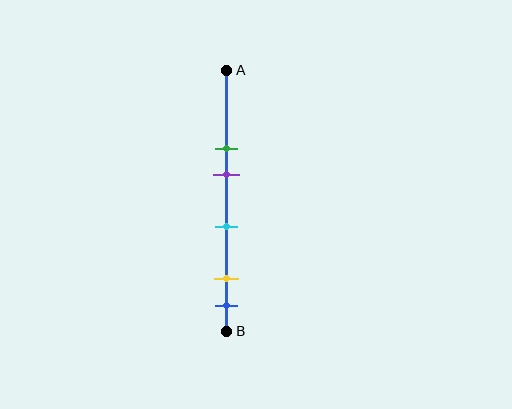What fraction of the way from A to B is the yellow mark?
The yellow mark is approximately 80% (0.8) of the way from A to B.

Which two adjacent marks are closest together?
The yellow and blue marks are the closest adjacent pair.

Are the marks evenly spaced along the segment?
No, the marks are not evenly spaced.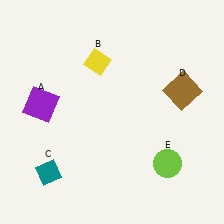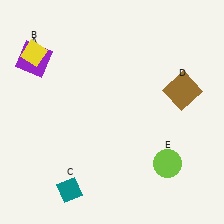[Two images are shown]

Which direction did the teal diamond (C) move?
The teal diamond (C) moved right.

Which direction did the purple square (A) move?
The purple square (A) moved up.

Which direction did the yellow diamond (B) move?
The yellow diamond (B) moved left.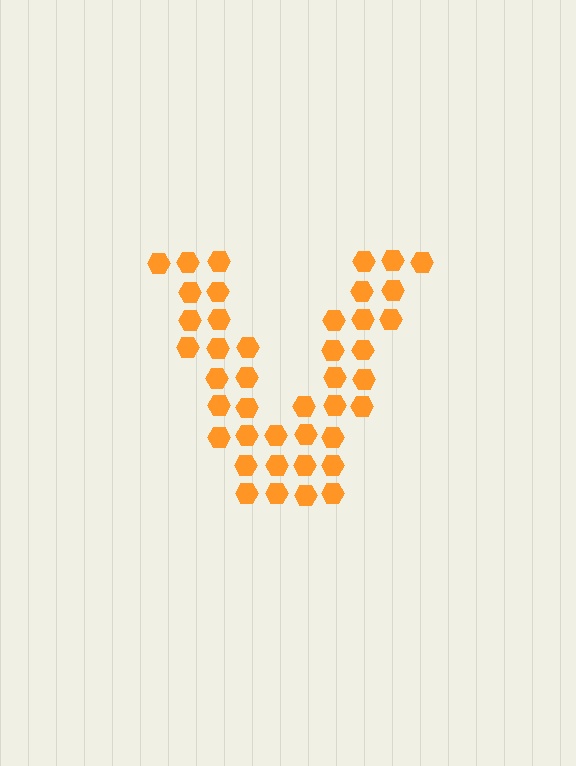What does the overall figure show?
The overall figure shows the letter V.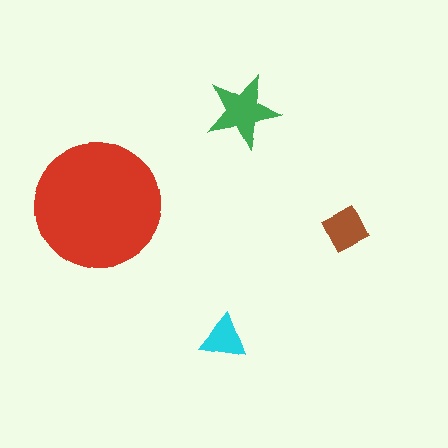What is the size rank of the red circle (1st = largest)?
1st.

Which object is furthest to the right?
The brown square is rightmost.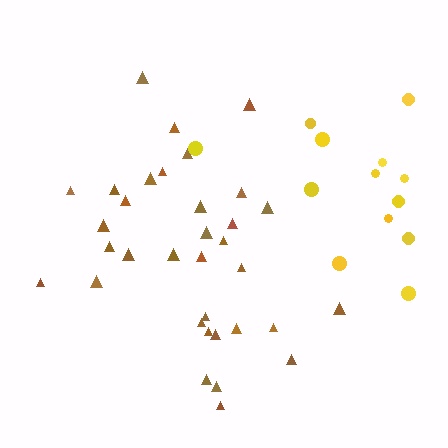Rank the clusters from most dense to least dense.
brown, yellow.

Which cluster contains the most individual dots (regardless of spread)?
Brown (34).